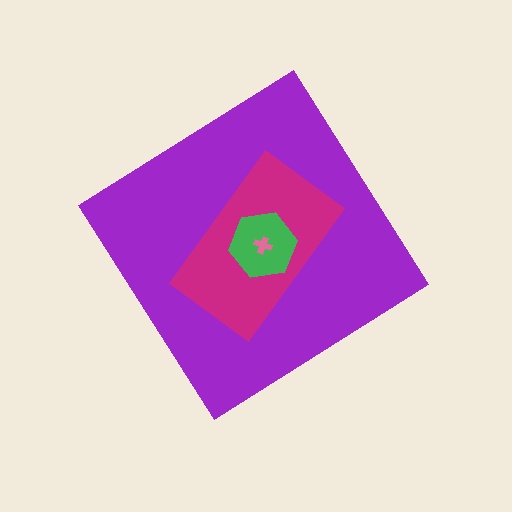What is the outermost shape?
The purple diamond.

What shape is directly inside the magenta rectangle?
The green hexagon.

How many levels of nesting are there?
4.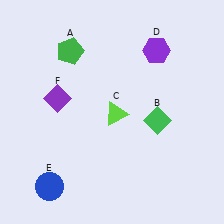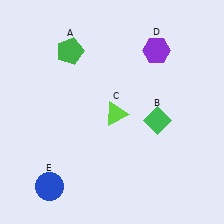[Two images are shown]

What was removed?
The purple diamond (F) was removed in Image 2.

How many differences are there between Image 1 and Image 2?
There is 1 difference between the two images.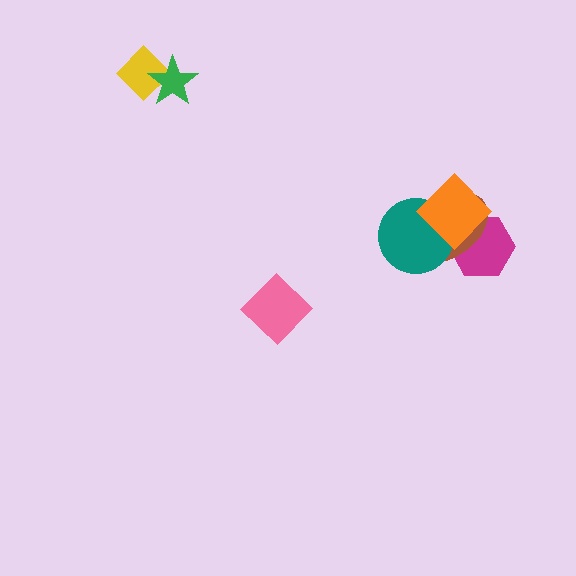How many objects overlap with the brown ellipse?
3 objects overlap with the brown ellipse.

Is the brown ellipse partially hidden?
Yes, it is partially covered by another shape.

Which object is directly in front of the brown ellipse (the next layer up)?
The teal circle is directly in front of the brown ellipse.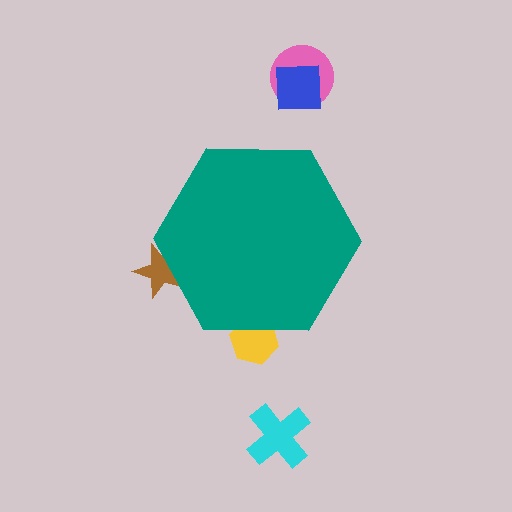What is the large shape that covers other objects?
A teal hexagon.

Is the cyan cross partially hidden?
No, the cyan cross is fully visible.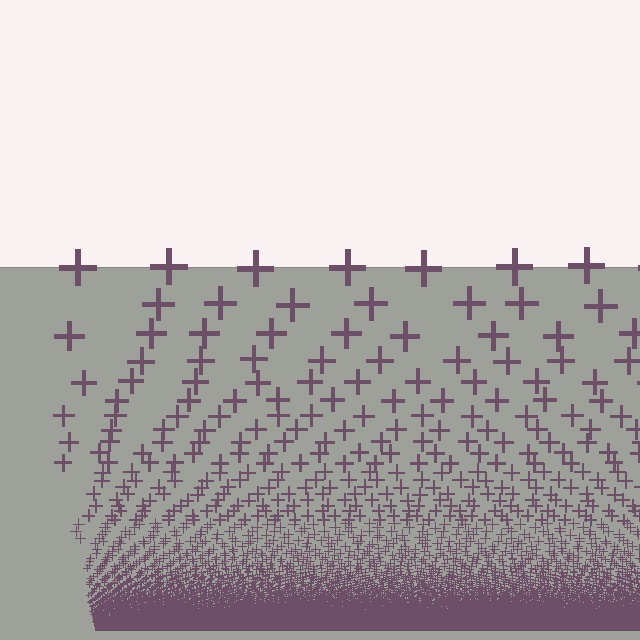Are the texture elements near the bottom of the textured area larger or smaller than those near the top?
Smaller. The gradient is inverted — elements near the bottom are smaller and denser.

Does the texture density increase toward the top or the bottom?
Density increases toward the bottom.